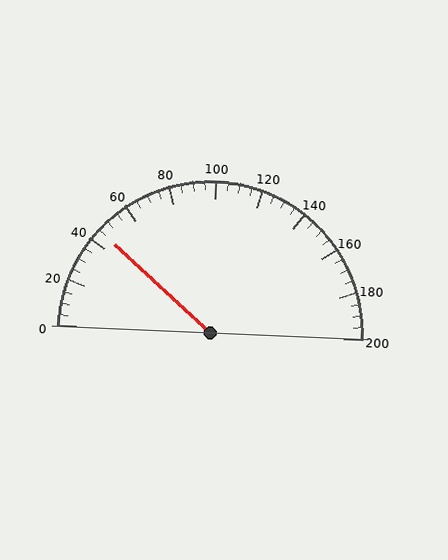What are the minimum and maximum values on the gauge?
The gauge ranges from 0 to 200.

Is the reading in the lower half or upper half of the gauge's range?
The reading is in the lower half of the range (0 to 200).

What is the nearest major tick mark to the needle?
The nearest major tick mark is 40.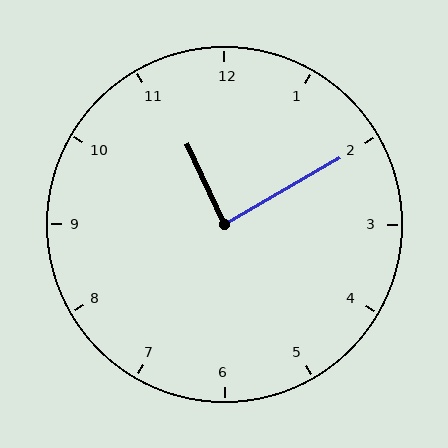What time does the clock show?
11:10.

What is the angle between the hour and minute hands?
Approximately 85 degrees.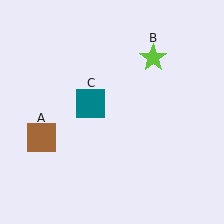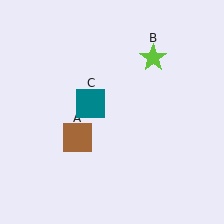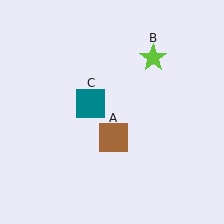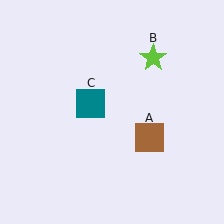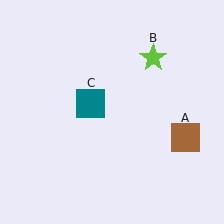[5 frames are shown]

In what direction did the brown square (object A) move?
The brown square (object A) moved right.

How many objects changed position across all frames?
1 object changed position: brown square (object A).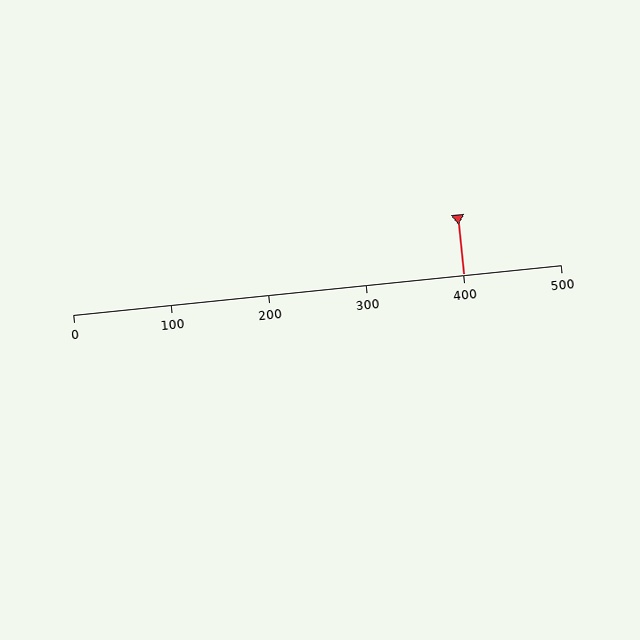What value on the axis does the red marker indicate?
The marker indicates approximately 400.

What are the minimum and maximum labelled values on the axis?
The axis runs from 0 to 500.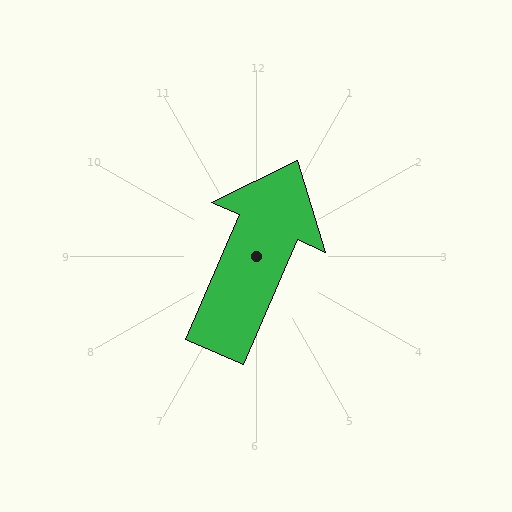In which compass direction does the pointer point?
Northeast.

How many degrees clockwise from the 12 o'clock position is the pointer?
Approximately 23 degrees.